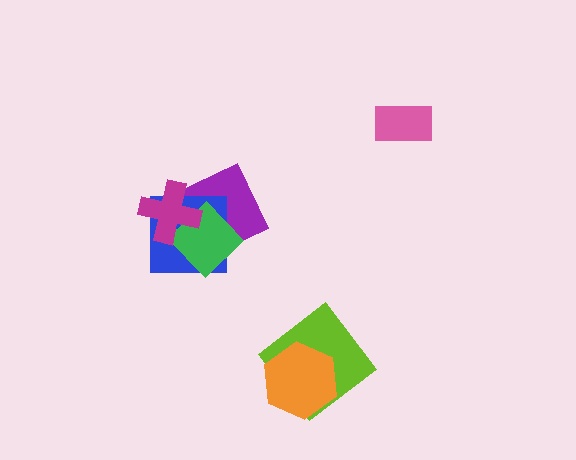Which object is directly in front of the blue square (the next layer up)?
The green diamond is directly in front of the blue square.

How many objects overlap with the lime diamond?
1 object overlaps with the lime diamond.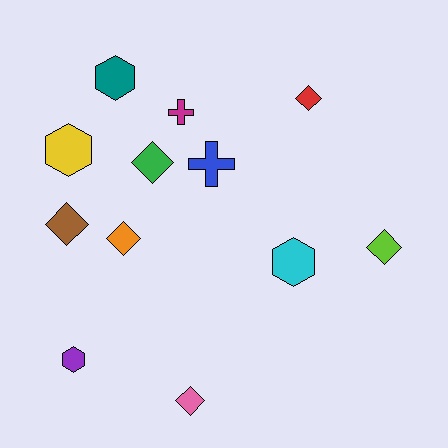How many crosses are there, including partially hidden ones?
There are 2 crosses.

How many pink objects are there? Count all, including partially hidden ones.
There is 1 pink object.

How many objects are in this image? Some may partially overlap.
There are 12 objects.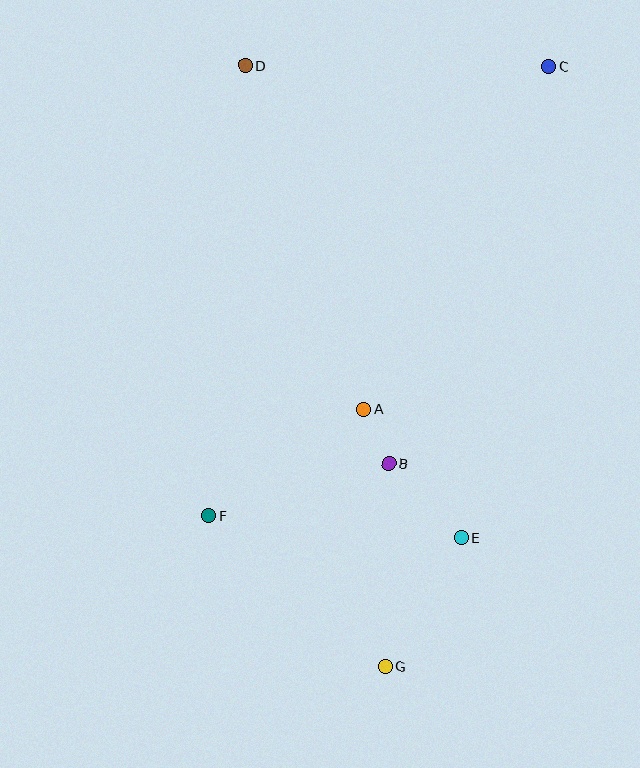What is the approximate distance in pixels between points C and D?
The distance between C and D is approximately 304 pixels.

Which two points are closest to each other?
Points A and B are closest to each other.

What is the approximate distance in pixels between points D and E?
The distance between D and E is approximately 519 pixels.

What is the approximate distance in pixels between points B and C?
The distance between B and C is approximately 428 pixels.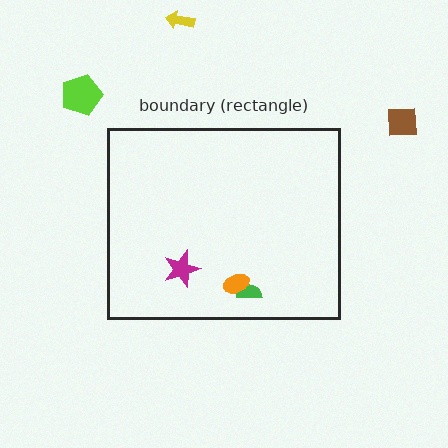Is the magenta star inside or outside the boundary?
Inside.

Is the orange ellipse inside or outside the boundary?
Inside.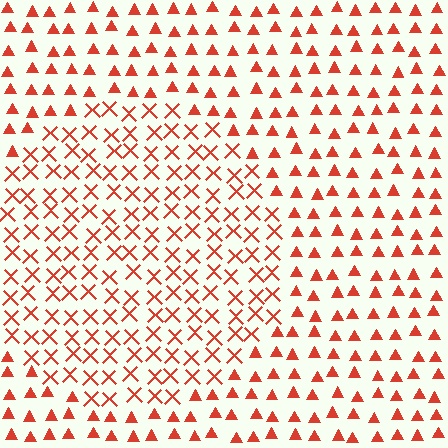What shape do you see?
I see a circle.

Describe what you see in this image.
The image is filled with small red elements arranged in a uniform grid. A circle-shaped region contains X marks, while the surrounding area contains triangles. The boundary is defined purely by the change in element shape.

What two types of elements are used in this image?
The image uses X marks inside the circle region and triangles outside it.